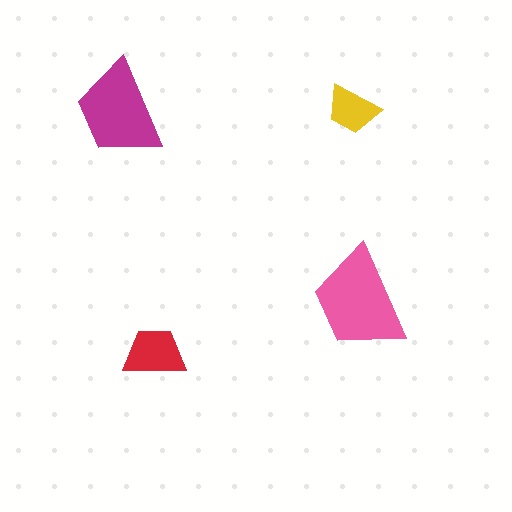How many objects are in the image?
There are 4 objects in the image.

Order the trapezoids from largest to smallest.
the pink one, the magenta one, the red one, the yellow one.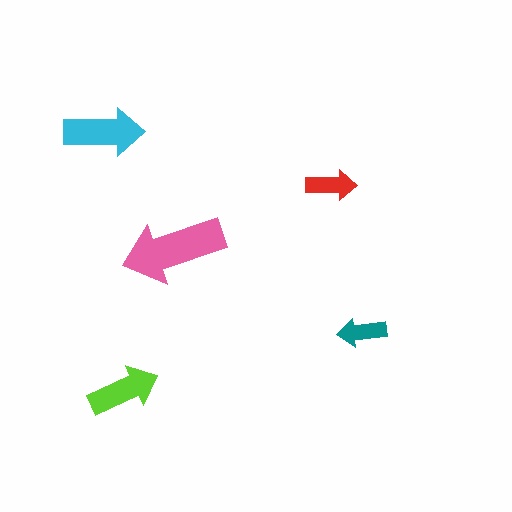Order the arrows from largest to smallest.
the pink one, the cyan one, the lime one, the red one, the teal one.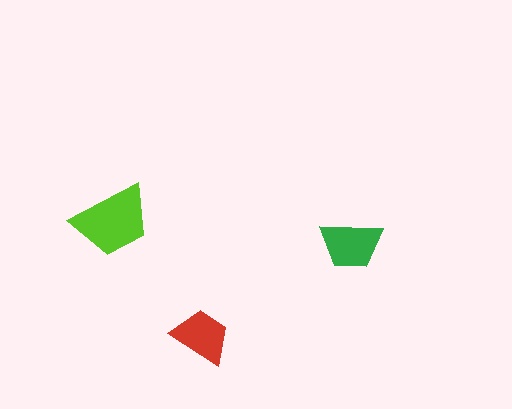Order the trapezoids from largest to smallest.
the lime one, the green one, the red one.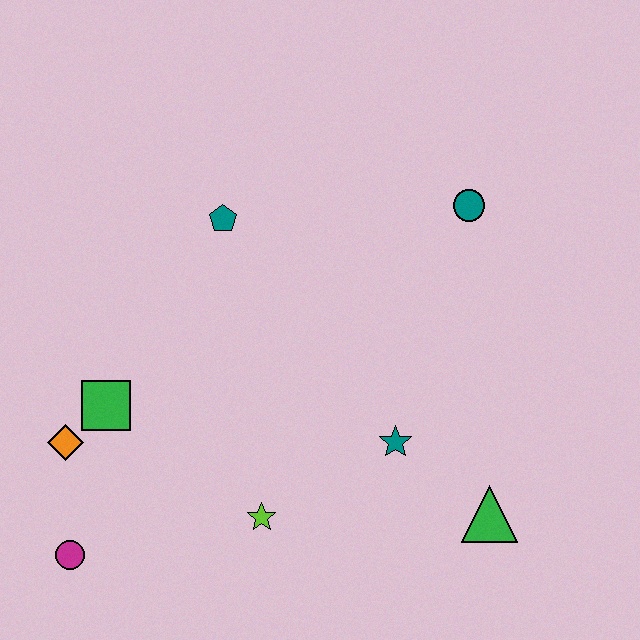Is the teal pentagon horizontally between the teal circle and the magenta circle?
Yes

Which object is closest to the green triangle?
The teal star is closest to the green triangle.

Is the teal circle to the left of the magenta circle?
No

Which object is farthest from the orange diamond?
The teal circle is farthest from the orange diamond.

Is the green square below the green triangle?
No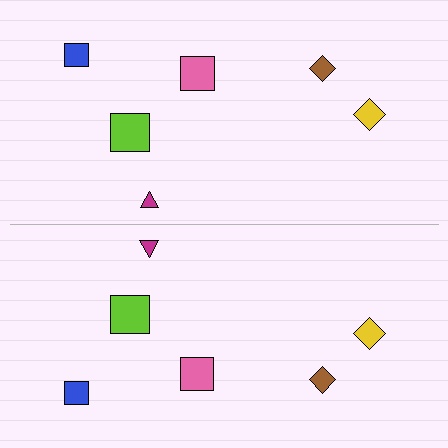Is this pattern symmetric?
Yes, this pattern has bilateral (reflection) symmetry.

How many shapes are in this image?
There are 12 shapes in this image.